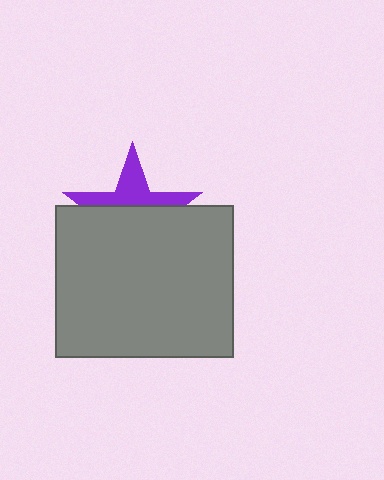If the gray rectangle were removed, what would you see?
You would see the complete purple star.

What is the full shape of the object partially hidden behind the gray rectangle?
The partially hidden object is a purple star.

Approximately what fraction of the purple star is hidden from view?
Roughly 60% of the purple star is hidden behind the gray rectangle.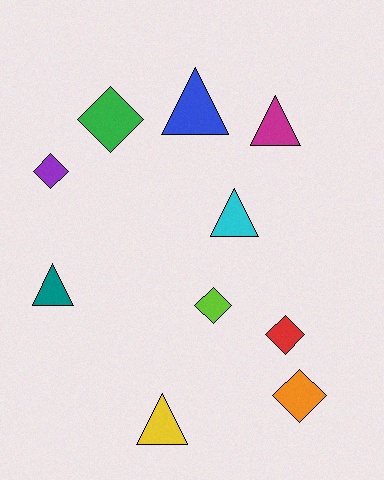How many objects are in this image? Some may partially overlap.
There are 10 objects.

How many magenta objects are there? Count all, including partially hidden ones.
There is 1 magenta object.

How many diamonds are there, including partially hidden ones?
There are 5 diamonds.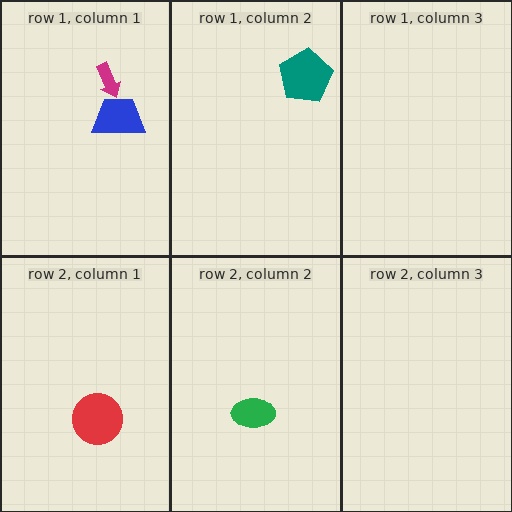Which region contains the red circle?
The row 2, column 1 region.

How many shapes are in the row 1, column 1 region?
2.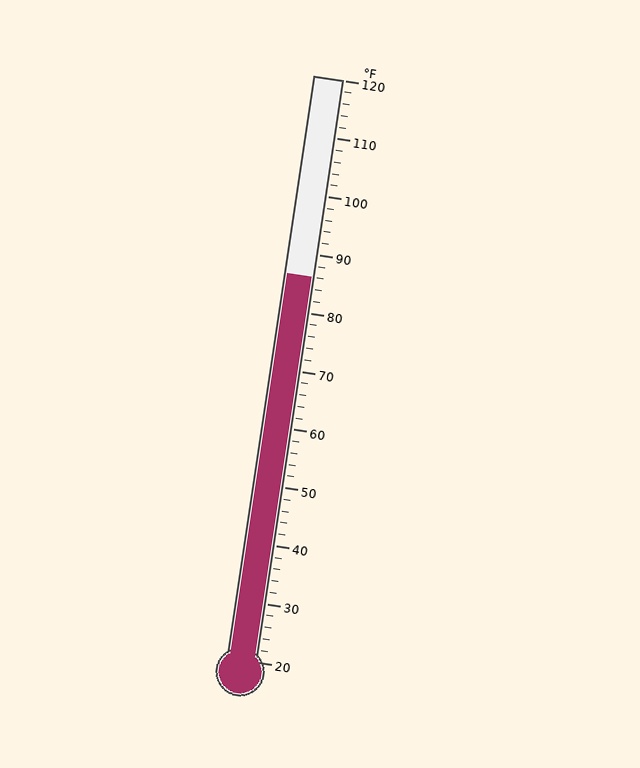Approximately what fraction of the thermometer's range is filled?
The thermometer is filled to approximately 65% of its range.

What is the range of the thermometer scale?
The thermometer scale ranges from 20°F to 120°F.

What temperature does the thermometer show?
The thermometer shows approximately 86°F.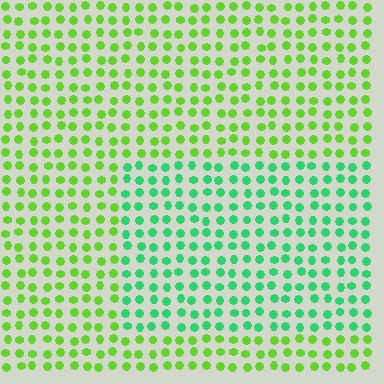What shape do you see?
I see a rectangle.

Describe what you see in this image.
The image is filled with small lime elements in a uniform arrangement. A rectangle-shaped region is visible where the elements are tinted to a slightly different hue, forming a subtle color boundary.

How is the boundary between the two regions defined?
The boundary is defined purely by a slight shift in hue (about 43 degrees). Spacing, size, and orientation are identical on both sides.